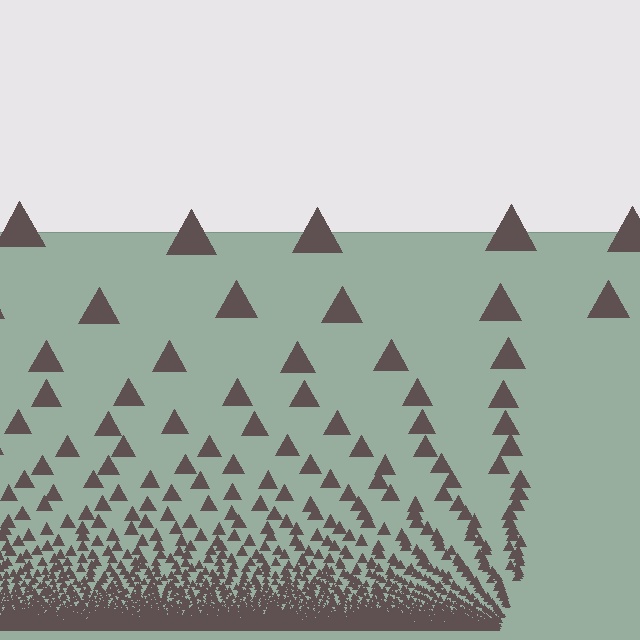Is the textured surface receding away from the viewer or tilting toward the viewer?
The surface appears to tilt toward the viewer. Texture elements get larger and sparser toward the top.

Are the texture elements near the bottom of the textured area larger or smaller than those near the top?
Smaller. The gradient is inverted — elements near the bottom are smaller and denser.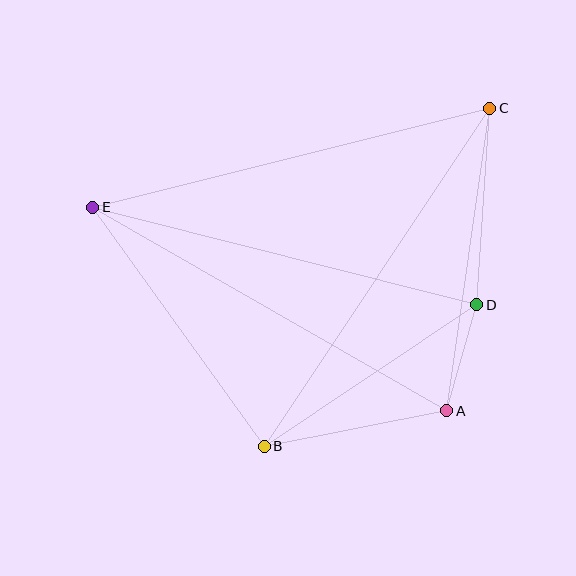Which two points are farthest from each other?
Points C and E are farthest from each other.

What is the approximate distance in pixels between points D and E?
The distance between D and E is approximately 396 pixels.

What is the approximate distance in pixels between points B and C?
The distance between B and C is approximately 406 pixels.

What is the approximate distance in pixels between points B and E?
The distance between B and E is approximately 294 pixels.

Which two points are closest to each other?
Points A and D are closest to each other.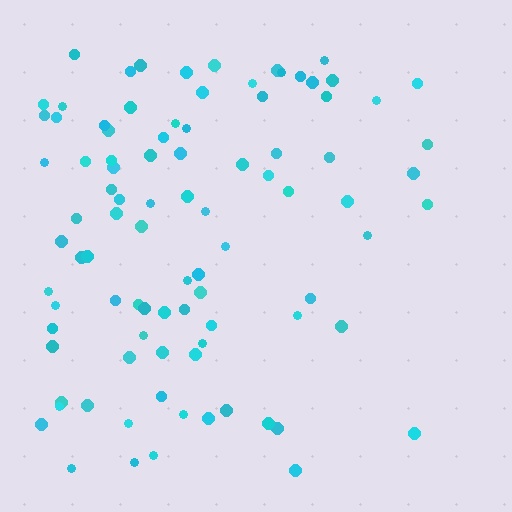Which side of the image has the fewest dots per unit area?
The right.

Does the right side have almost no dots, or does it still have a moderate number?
Still a moderate number, just noticeably fewer than the left.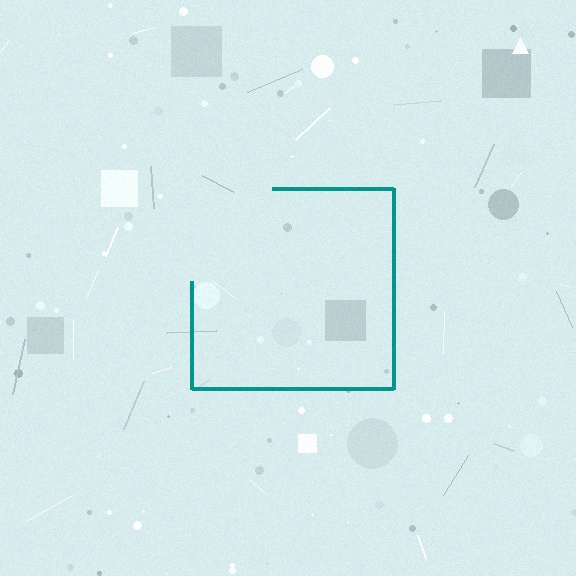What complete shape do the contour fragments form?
The contour fragments form a square.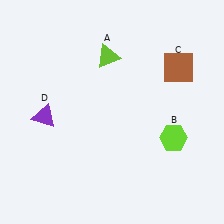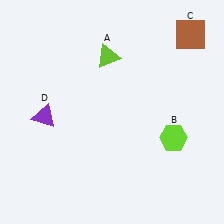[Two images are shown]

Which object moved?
The brown square (C) moved up.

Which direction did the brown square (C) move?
The brown square (C) moved up.